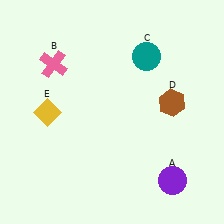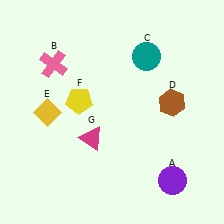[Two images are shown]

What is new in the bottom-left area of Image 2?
A magenta triangle (G) was added in the bottom-left area of Image 2.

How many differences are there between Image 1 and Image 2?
There are 2 differences between the two images.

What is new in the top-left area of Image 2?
A yellow pentagon (F) was added in the top-left area of Image 2.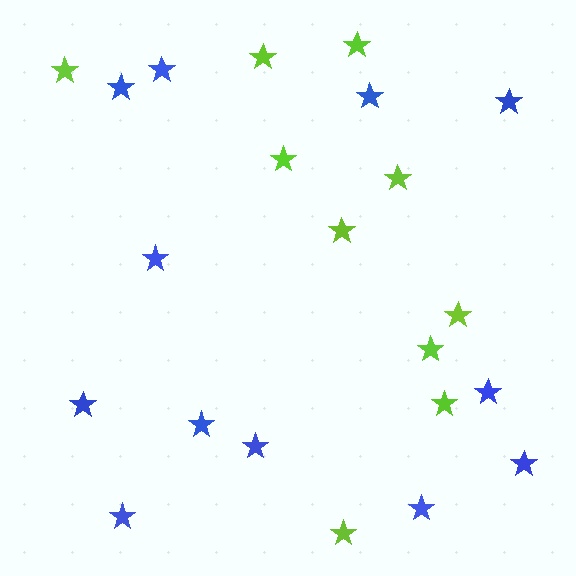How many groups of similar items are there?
There are 2 groups: one group of lime stars (10) and one group of blue stars (12).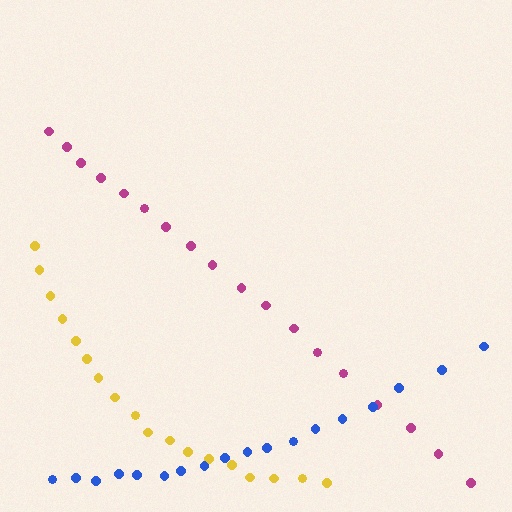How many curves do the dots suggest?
There are 3 distinct paths.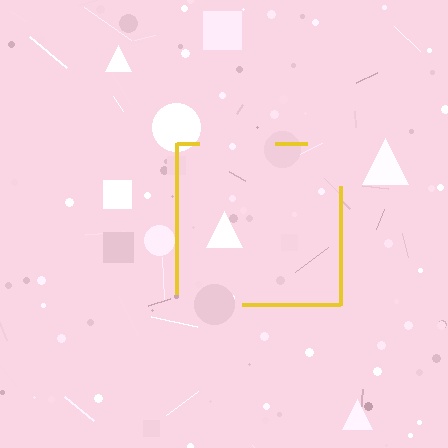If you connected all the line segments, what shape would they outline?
They would outline a square.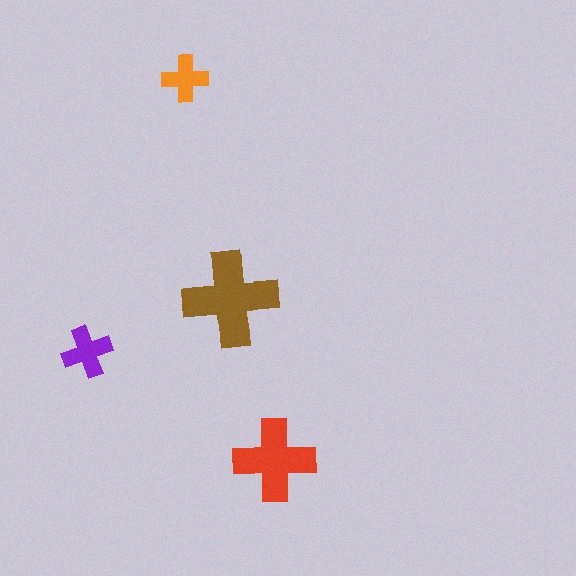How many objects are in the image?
There are 4 objects in the image.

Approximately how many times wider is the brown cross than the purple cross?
About 2 times wider.